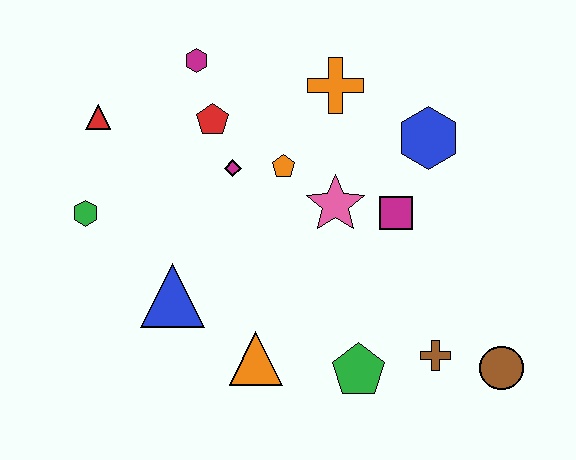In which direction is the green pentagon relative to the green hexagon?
The green pentagon is to the right of the green hexagon.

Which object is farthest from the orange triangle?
The magenta hexagon is farthest from the orange triangle.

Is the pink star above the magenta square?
Yes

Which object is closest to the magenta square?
The pink star is closest to the magenta square.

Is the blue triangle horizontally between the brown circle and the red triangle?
Yes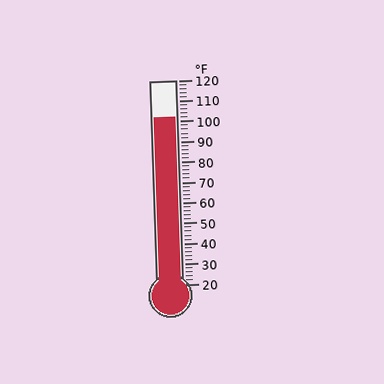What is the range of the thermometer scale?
The thermometer scale ranges from 20°F to 120°F.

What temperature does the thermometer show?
The thermometer shows approximately 102°F.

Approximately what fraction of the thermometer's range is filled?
The thermometer is filled to approximately 80% of its range.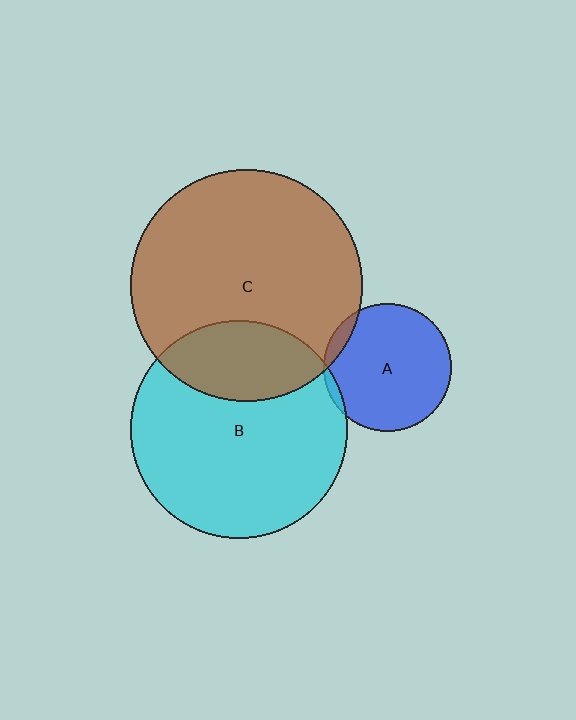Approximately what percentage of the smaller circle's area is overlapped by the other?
Approximately 5%.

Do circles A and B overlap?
Yes.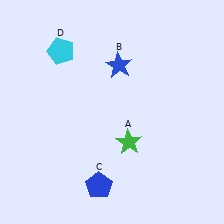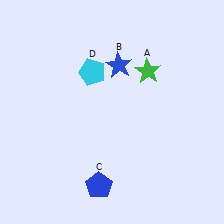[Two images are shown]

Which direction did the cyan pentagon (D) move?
The cyan pentagon (D) moved right.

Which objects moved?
The objects that moved are: the green star (A), the cyan pentagon (D).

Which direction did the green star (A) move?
The green star (A) moved up.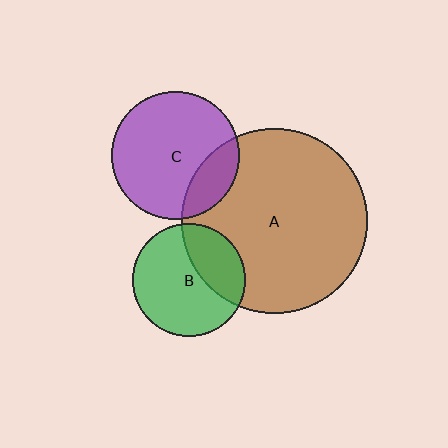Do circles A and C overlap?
Yes.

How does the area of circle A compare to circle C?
Approximately 2.1 times.